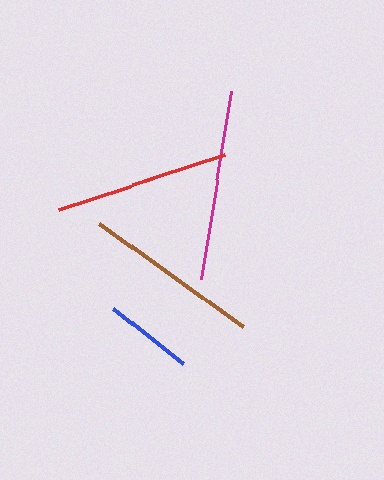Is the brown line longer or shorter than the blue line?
The brown line is longer than the blue line.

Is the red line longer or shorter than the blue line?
The red line is longer than the blue line.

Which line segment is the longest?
The magenta line is the longest at approximately 190 pixels.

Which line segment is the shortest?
The blue line is the shortest at approximately 90 pixels.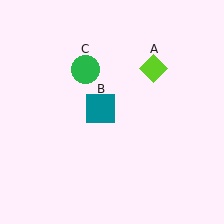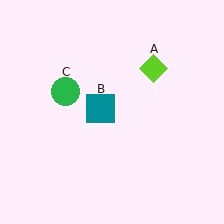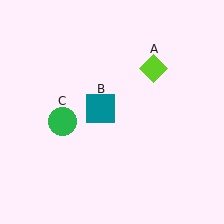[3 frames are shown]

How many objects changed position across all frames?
1 object changed position: green circle (object C).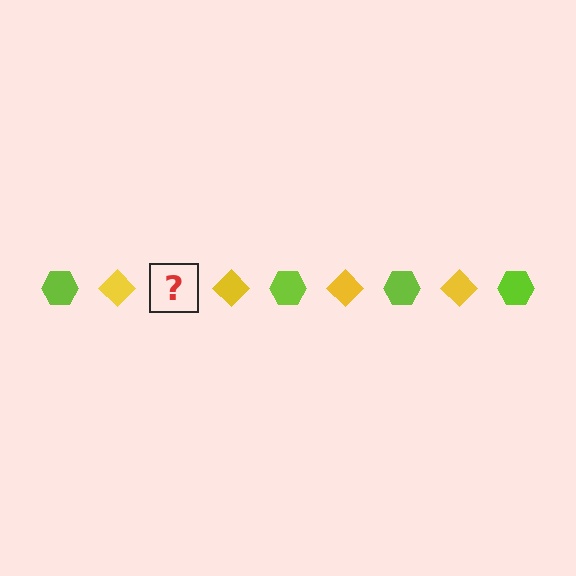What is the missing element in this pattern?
The missing element is a lime hexagon.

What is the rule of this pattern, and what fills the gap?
The rule is that the pattern alternates between lime hexagon and yellow diamond. The gap should be filled with a lime hexagon.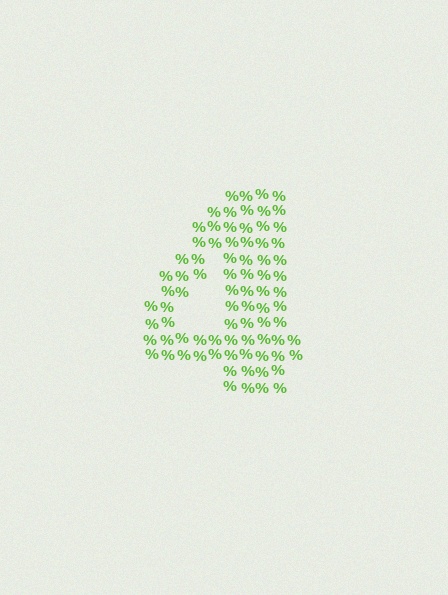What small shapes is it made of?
It is made of small percent signs.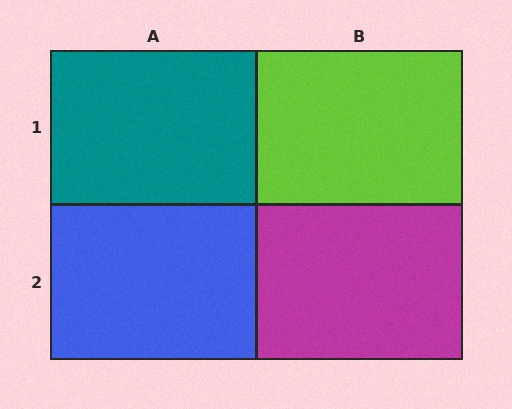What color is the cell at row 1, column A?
Teal.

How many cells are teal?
1 cell is teal.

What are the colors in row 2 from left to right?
Blue, magenta.